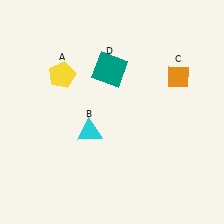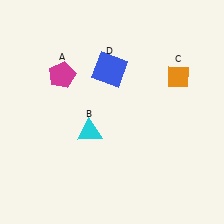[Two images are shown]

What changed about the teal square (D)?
In Image 1, D is teal. In Image 2, it changed to blue.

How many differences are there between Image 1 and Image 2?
There are 2 differences between the two images.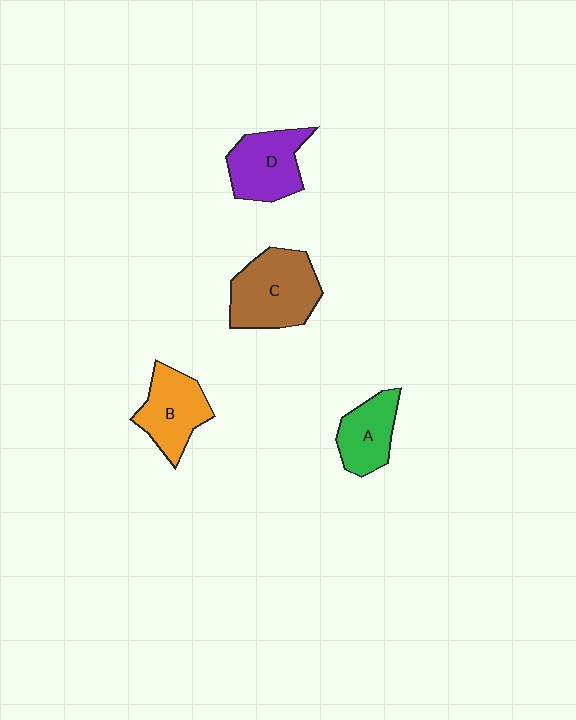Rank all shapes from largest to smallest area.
From largest to smallest: C (brown), D (purple), B (orange), A (green).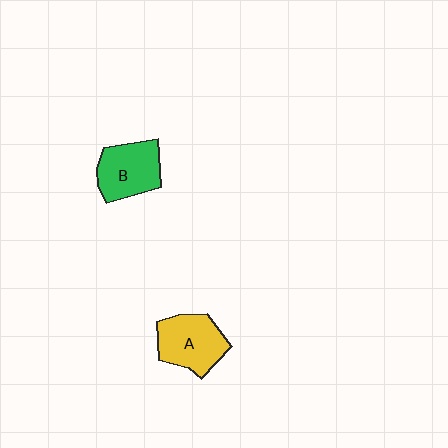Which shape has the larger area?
Shape A (yellow).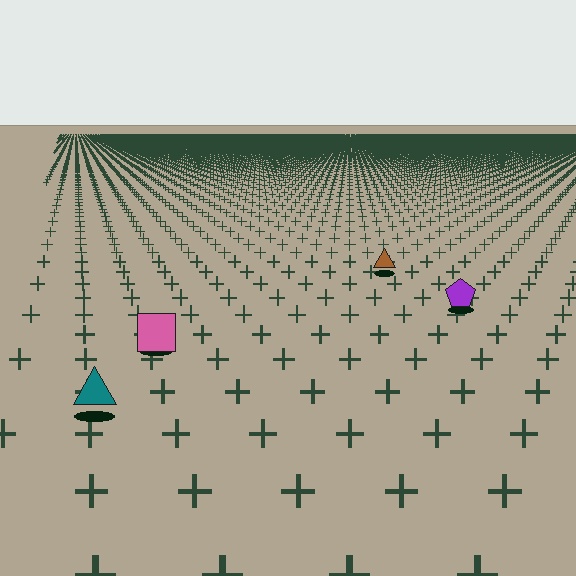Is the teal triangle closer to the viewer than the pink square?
Yes. The teal triangle is closer — you can tell from the texture gradient: the ground texture is coarser near it.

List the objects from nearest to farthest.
From nearest to farthest: the teal triangle, the pink square, the purple pentagon, the brown triangle.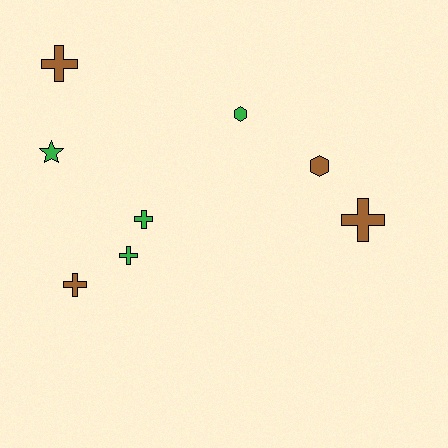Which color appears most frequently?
Green, with 4 objects.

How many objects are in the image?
There are 8 objects.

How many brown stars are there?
There are no brown stars.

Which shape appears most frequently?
Cross, with 5 objects.